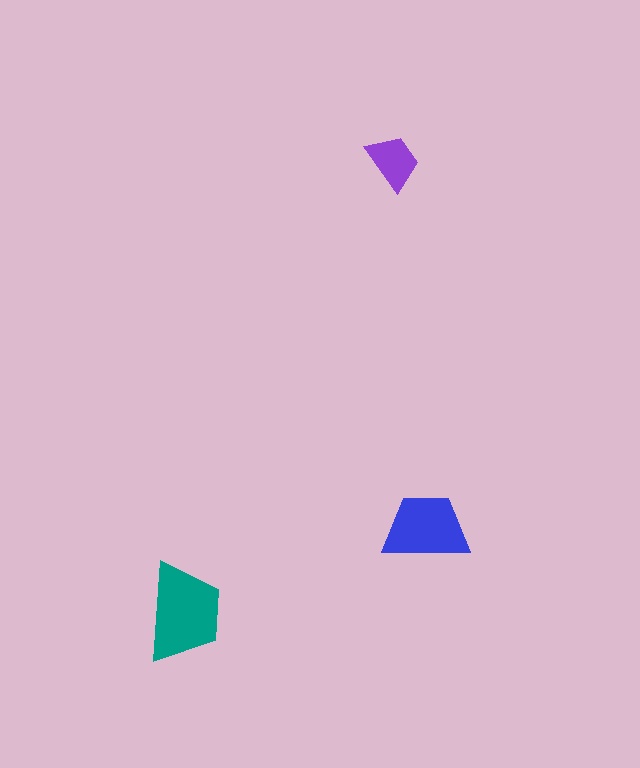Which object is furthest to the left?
The teal trapezoid is leftmost.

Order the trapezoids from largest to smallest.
the teal one, the blue one, the purple one.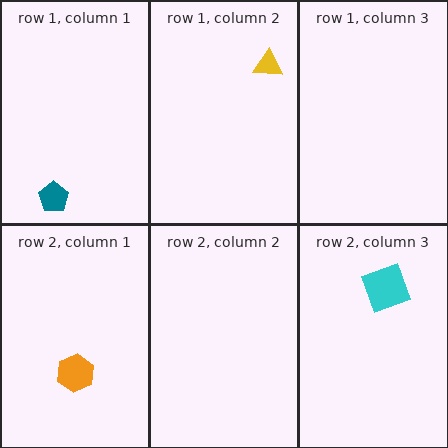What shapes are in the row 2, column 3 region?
The cyan square.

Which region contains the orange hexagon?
The row 2, column 1 region.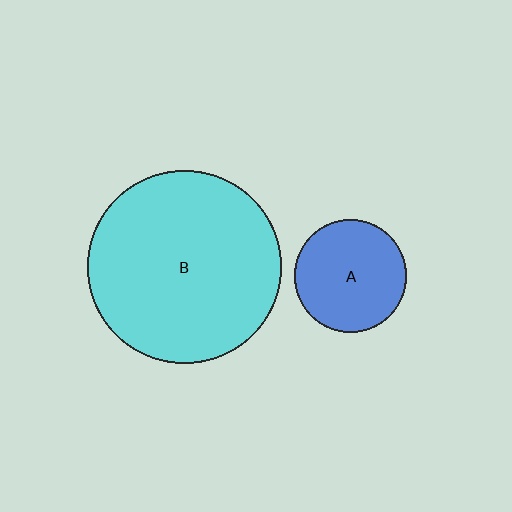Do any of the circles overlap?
No, none of the circles overlap.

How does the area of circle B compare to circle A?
Approximately 3.0 times.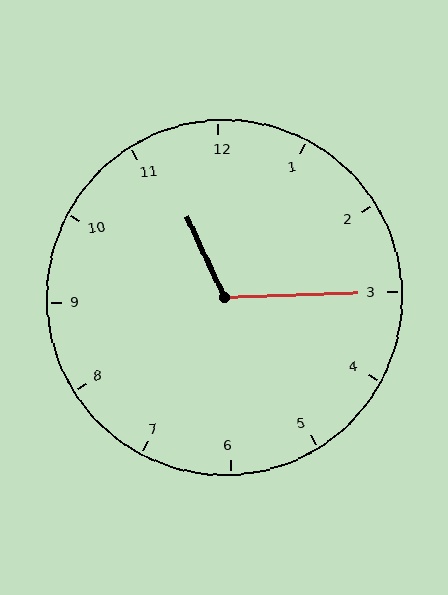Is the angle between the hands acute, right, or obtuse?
It is obtuse.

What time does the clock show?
11:15.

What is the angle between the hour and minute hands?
Approximately 112 degrees.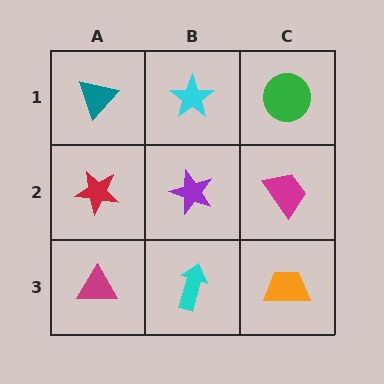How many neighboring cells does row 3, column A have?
2.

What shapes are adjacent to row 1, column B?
A purple star (row 2, column B), a teal triangle (row 1, column A), a green circle (row 1, column C).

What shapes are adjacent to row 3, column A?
A red star (row 2, column A), a cyan arrow (row 3, column B).